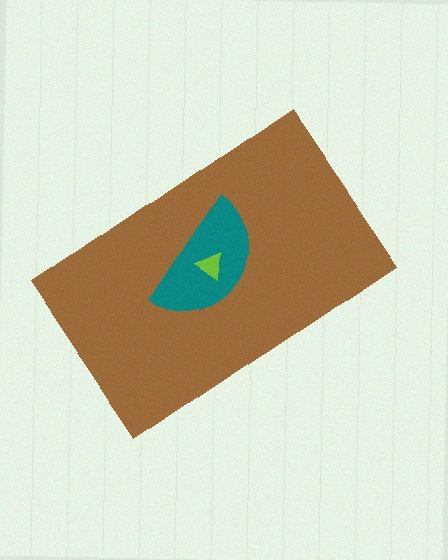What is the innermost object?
The lime triangle.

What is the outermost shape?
The brown rectangle.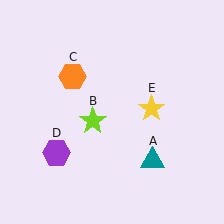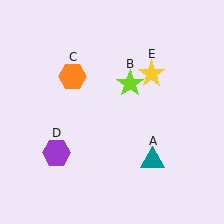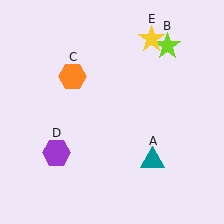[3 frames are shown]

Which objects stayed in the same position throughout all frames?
Teal triangle (object A) and orange hexagon (object C) and purple hexagon (object D) remained stationary.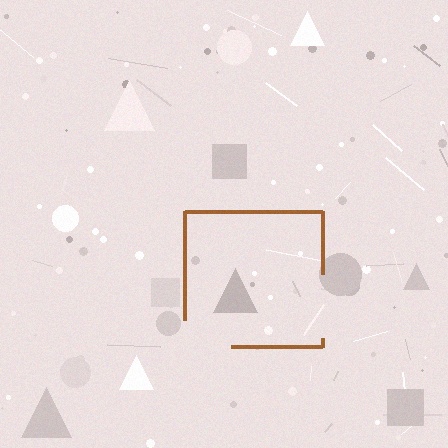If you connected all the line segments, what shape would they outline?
They would outline a square.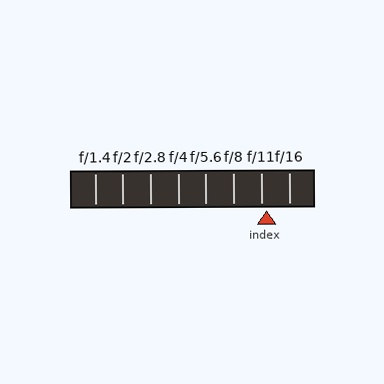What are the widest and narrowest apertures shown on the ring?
The widest aperture shown is f/1.4 and the narrowest is f/16.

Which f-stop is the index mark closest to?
The index mark is closest to f/11.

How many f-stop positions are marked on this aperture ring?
There are 8 f-stop positions marked.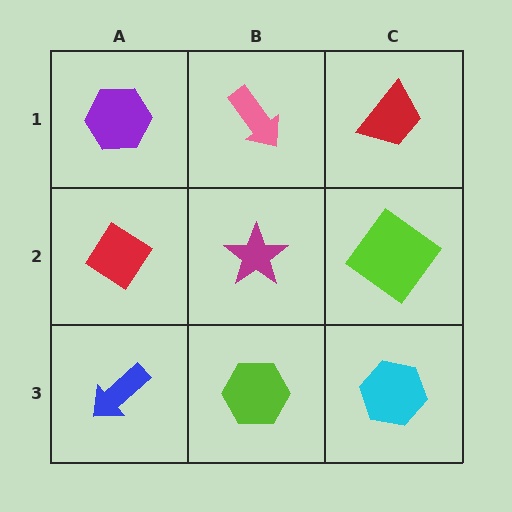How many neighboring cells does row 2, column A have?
3.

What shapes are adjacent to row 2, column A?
A purple hexagon (row 1, column A), a blue arrow (row 3, column A), a magenta star (row 2, column B).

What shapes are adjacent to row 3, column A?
A red diamond (row 2, column A), a lime hexagon (row 3, column B).